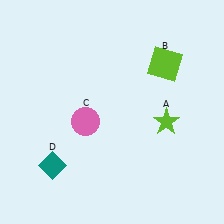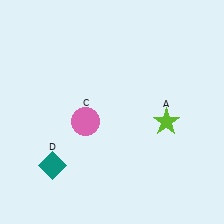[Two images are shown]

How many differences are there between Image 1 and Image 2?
There is 1 difference between the two images.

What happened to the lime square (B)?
The lime square (B) was removed in Image 2. It was in the top-right area of Image 1.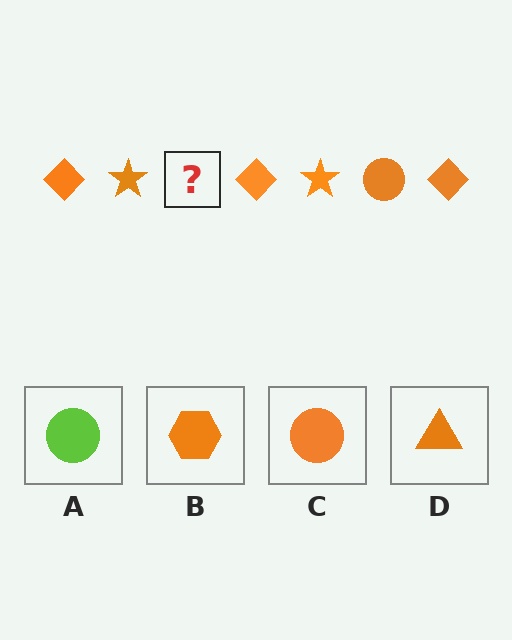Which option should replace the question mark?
Option C.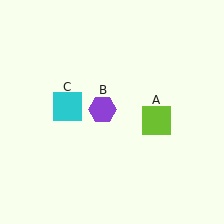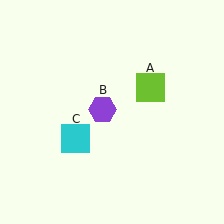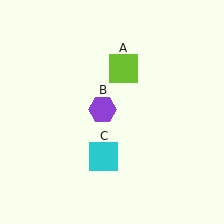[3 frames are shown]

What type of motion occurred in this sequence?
The lime square (object A), cyan square (object C) rotated counterclockwise around the center of the scene.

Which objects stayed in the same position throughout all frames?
Purple hexagon (object B) remained stationary.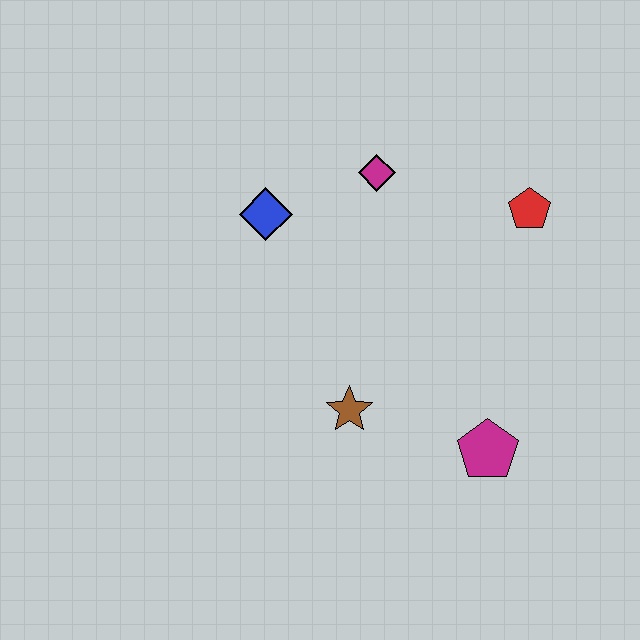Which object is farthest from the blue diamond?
The magenta pentagon is farthest from the blue diamond.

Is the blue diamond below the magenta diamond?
Yes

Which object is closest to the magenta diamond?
The blue diamond is closest to the magenta diamond.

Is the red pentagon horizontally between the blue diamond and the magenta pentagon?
No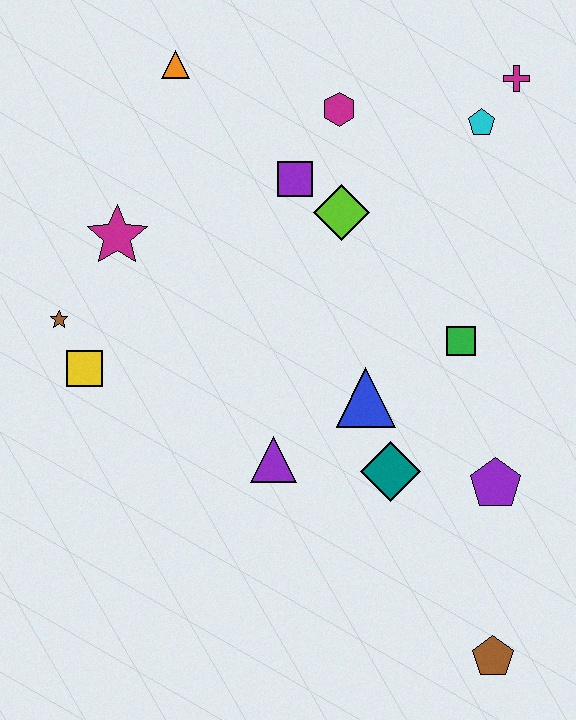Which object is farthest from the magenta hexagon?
The brown pentagon is farthest from the magenta hexagon.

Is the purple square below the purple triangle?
No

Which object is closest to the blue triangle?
The teal diamond is closest to the blue triangle.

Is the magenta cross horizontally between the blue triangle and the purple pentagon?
No